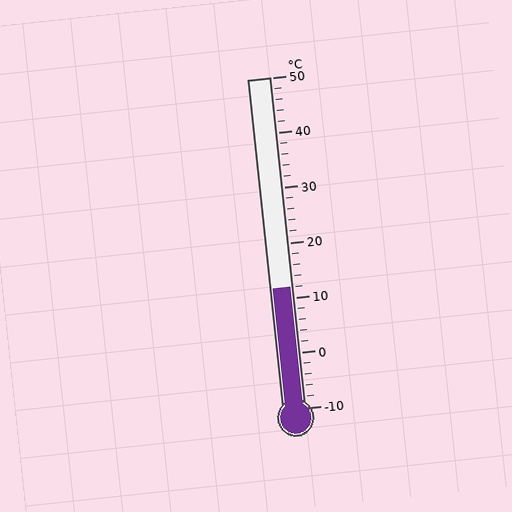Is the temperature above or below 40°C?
The temperature is below 40°C.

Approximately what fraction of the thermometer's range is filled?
The thermometer is filled to approximately 35% of its range.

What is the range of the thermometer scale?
The thermometer scale ranges from -10°C to 50°C.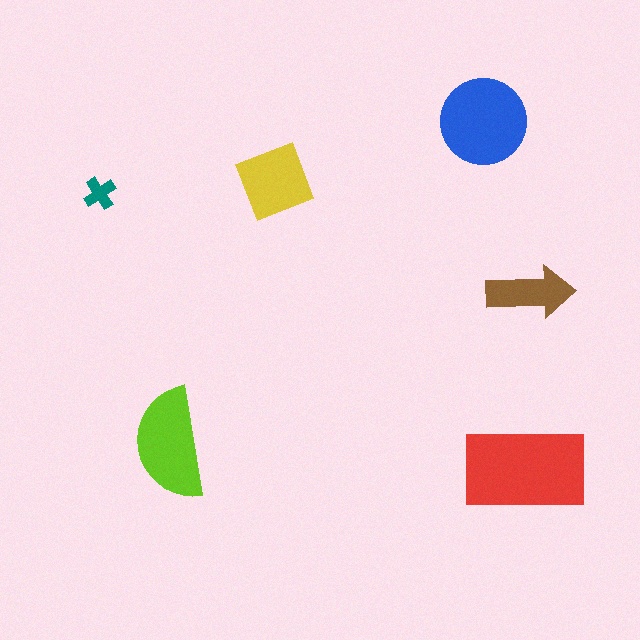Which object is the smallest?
The teal cross.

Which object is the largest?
The red rectangle.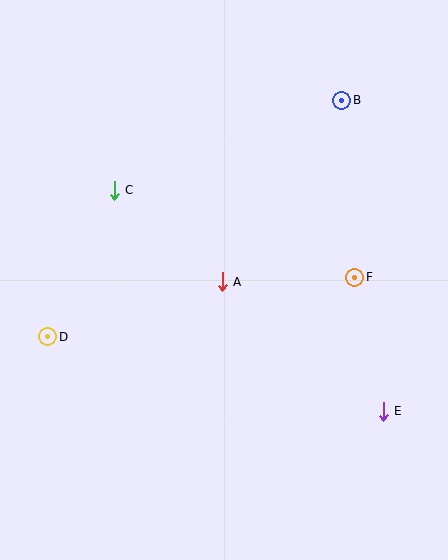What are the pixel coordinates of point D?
Point D is at (48, 337).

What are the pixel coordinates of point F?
Point F is at (355, 277).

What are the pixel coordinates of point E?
Point E is at (383, 411).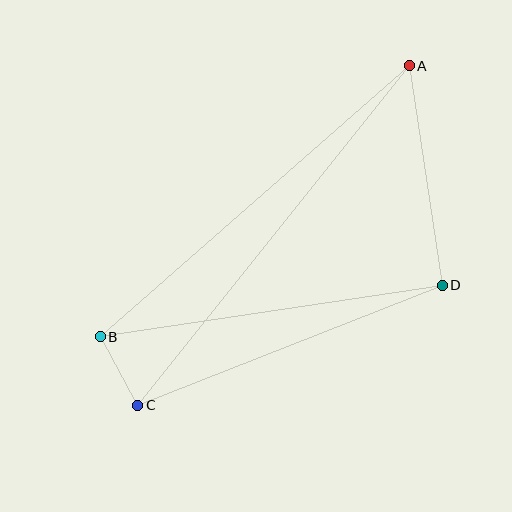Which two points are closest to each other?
Points B and C are closest to each other.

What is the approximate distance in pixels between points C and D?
The distance between C and D is approximately 327 pixels.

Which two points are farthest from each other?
Points A and C are farthest from each other.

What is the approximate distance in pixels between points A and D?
The distance between A and D is approximately 222 pixels.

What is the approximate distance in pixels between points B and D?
The distance between B and D is approximately 346 pixels.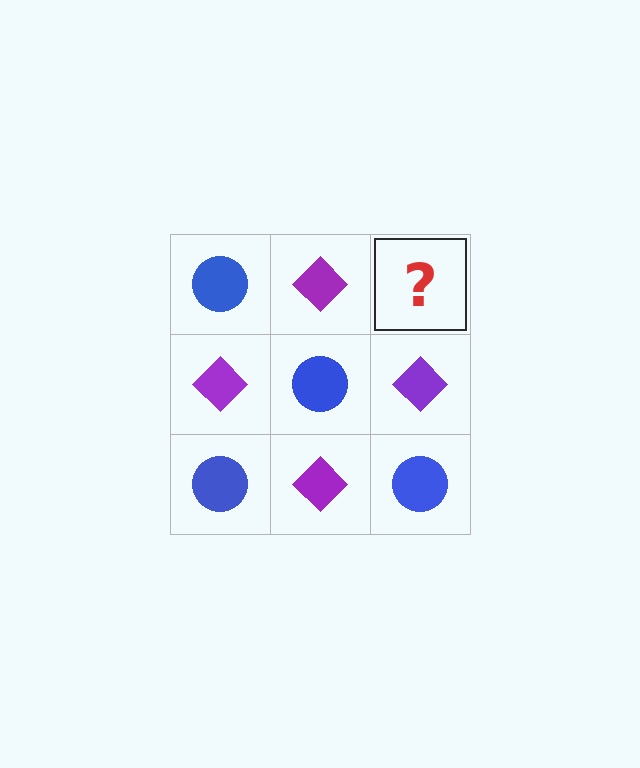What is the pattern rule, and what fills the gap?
The rule is that it alternates blue circle and purple diamond in a checkerboard pattern. The gap should be filled with a blue circle.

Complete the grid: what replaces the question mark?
The question mark should be replaced with a blue circle.